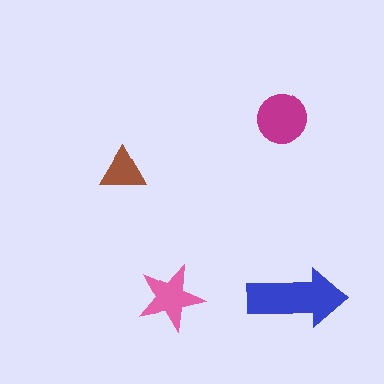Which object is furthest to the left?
The brown triangle is leftmost.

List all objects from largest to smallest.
The blue arrow, the magenta circle, the pink star, the brown triangle.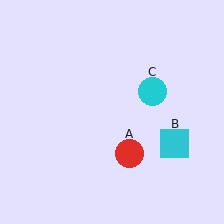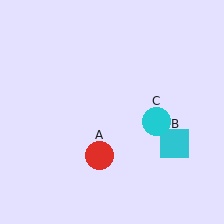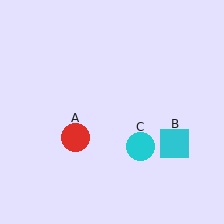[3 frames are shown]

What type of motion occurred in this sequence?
The red circle (object A), cyan circle (object C) rotated clockwise around the center of the scene.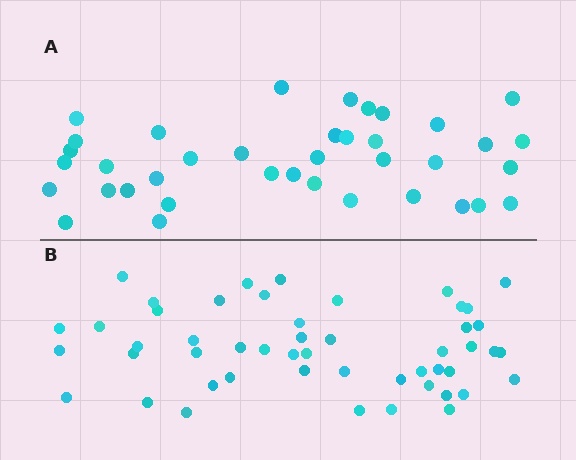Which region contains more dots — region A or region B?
Region B (the bottom region) has more dots.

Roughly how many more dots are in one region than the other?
Region B has roughly 12 or so more dots than region A.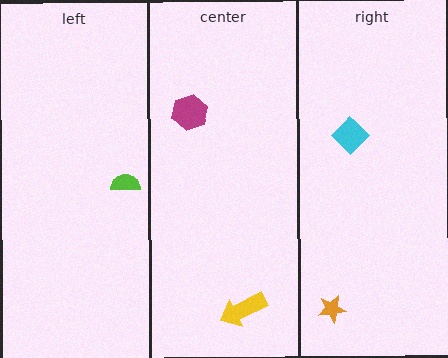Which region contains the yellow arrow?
The center region.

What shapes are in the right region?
The cyan diamond, the orange star.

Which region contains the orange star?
The right region.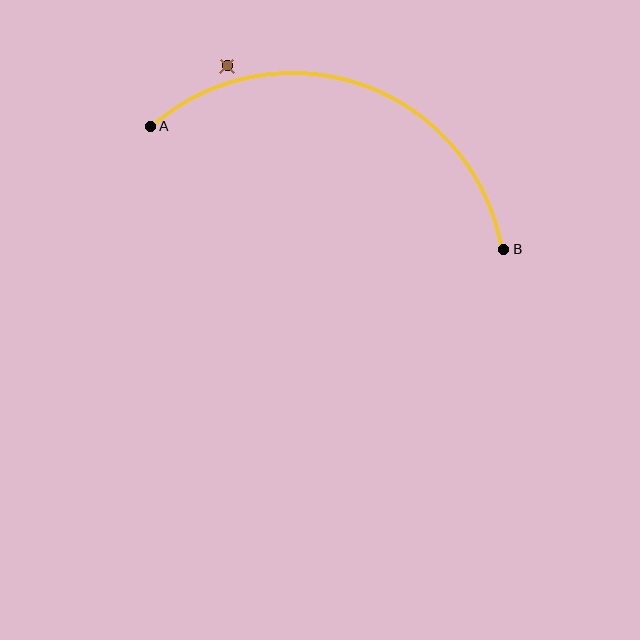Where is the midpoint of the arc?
The arc midpoint is the point on the curve farthest from the straight line joining A and B. It sits above that line.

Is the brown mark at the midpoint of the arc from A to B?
No — the brown mark does not lie on the arc at all. It sits slightly outside the curve.